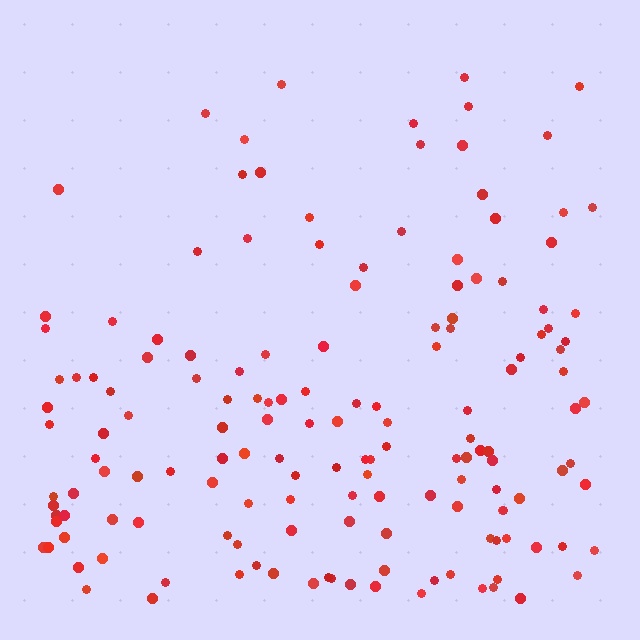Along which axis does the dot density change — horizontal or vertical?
Vertical.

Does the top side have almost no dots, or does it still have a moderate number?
Still a moderate number, just noticeably fewer than the bottom.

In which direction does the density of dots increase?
From top to bottom, with the bottom side densest.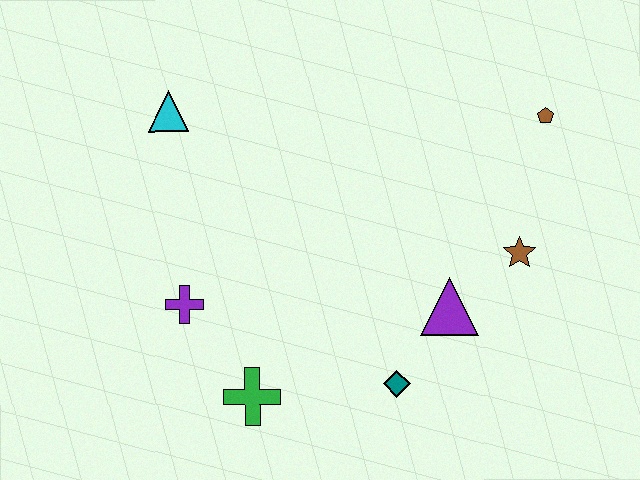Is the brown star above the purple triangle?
Yes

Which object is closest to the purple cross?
The green cross is closest to the purple cross.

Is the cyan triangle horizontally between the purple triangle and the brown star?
No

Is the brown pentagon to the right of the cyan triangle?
Yes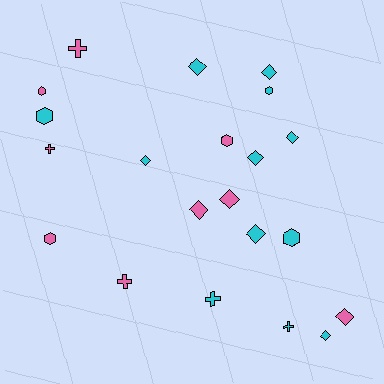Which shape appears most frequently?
Diamond, with 10 objects.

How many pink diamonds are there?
There are 3 pink diamonds.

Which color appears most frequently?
Cyan, with 12 objects.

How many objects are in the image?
There are 21 objects.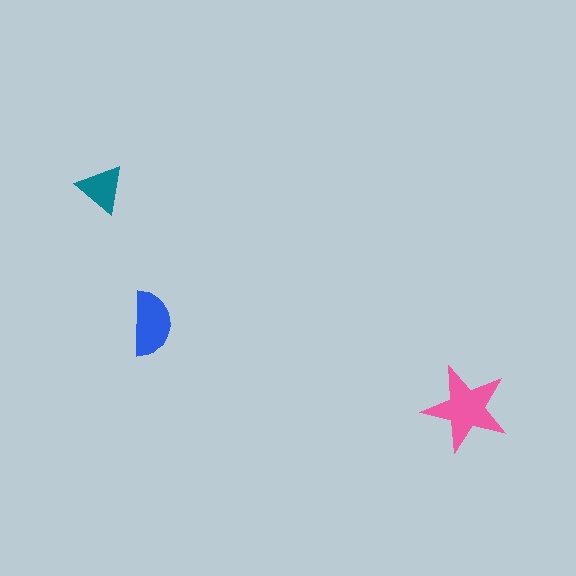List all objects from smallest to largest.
The teal triangle, the blue semicircle, the pink star.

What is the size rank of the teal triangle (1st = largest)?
3rd.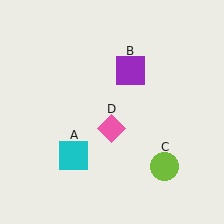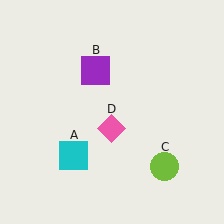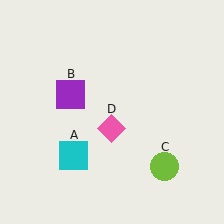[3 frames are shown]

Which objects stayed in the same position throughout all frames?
Cyan square (object A) and lime circle (object C) and pink diamond (object D) remained stationary.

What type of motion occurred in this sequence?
The purple square (object B) rotated counterclockwise around the center of the scene.